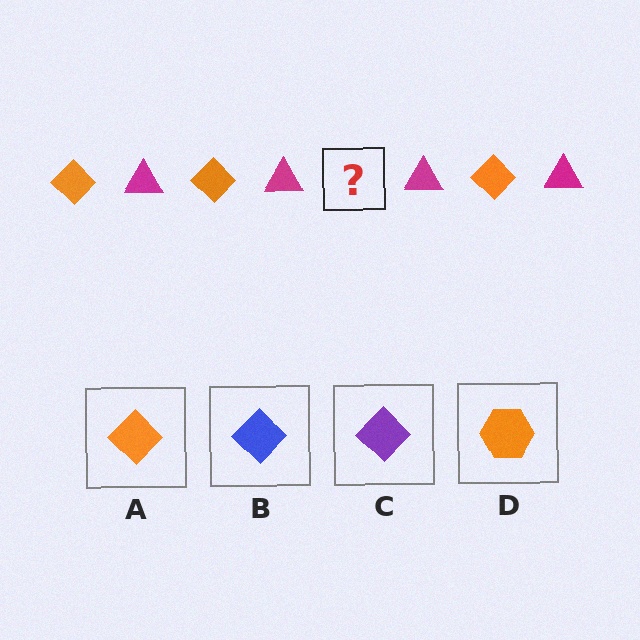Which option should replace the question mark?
Option A.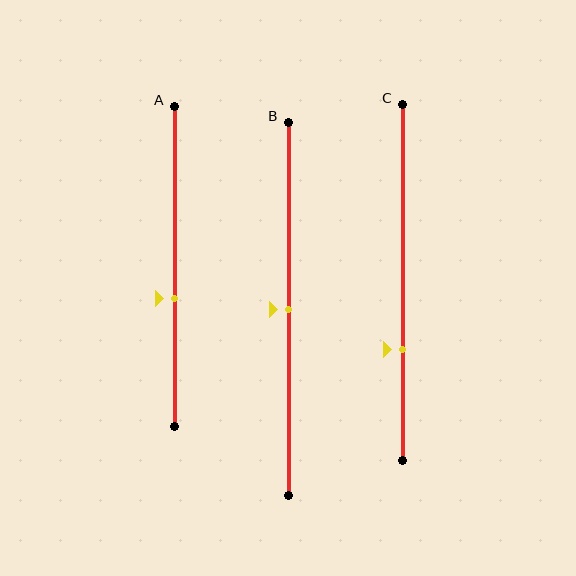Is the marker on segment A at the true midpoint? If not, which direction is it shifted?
No, the marker on segment A is shifted downward by about 10% of the segment length.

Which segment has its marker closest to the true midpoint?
Segment B has its marker closest to the true midpoint.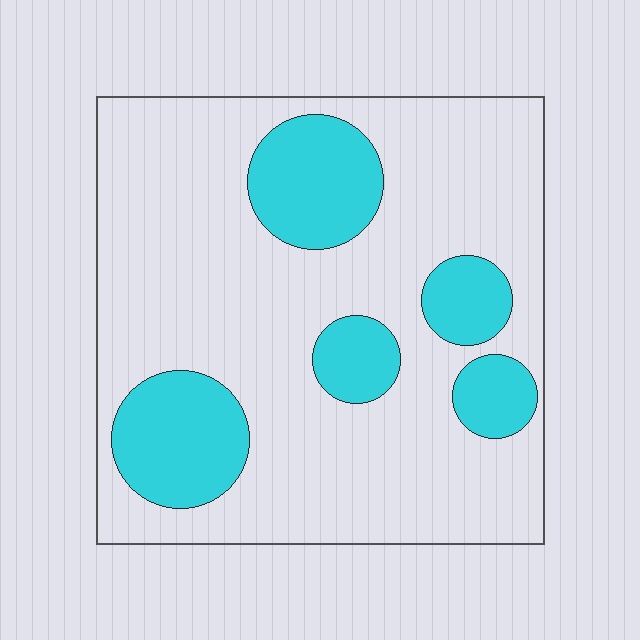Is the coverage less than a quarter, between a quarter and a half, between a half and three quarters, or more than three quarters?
Less than a quarter.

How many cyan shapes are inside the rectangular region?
5.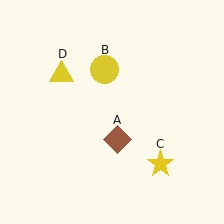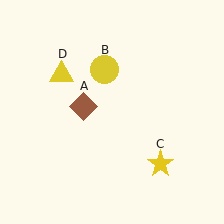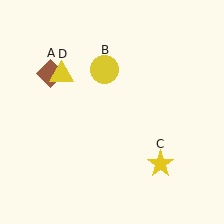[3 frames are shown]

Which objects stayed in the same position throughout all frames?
Yellow circle (object B) and yellow star (object C) and yellow triangle (object D) remained stationary.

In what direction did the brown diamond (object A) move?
The brown diamond (object A) moved up and to the left.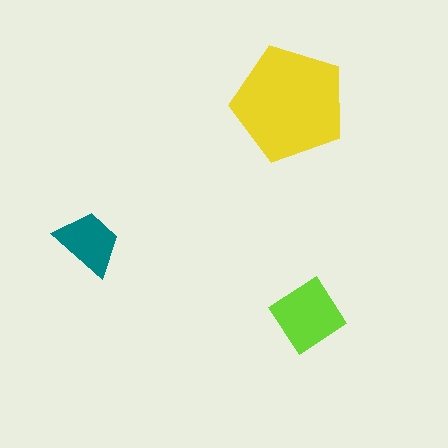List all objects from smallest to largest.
The teal trapezoid, the lime diamond, the yellow pentagon.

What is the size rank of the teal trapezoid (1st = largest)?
3rd.